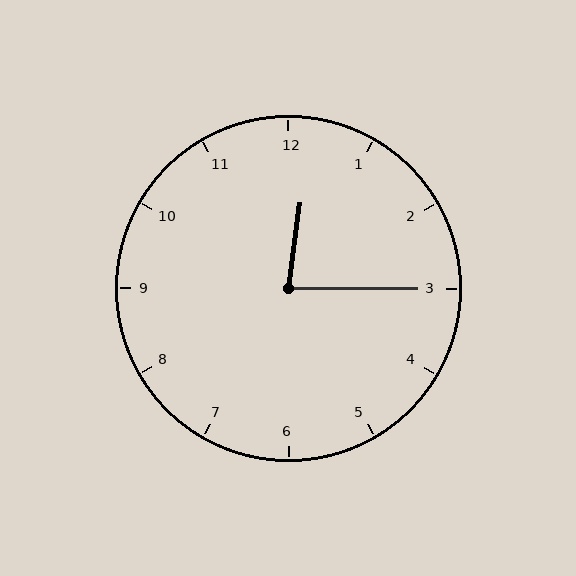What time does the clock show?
12:15.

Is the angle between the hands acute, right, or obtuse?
It is acute.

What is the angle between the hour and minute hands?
Approximately 82 degrees.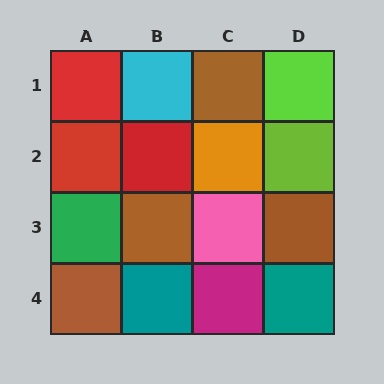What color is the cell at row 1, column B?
Cyan.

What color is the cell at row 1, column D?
Lime.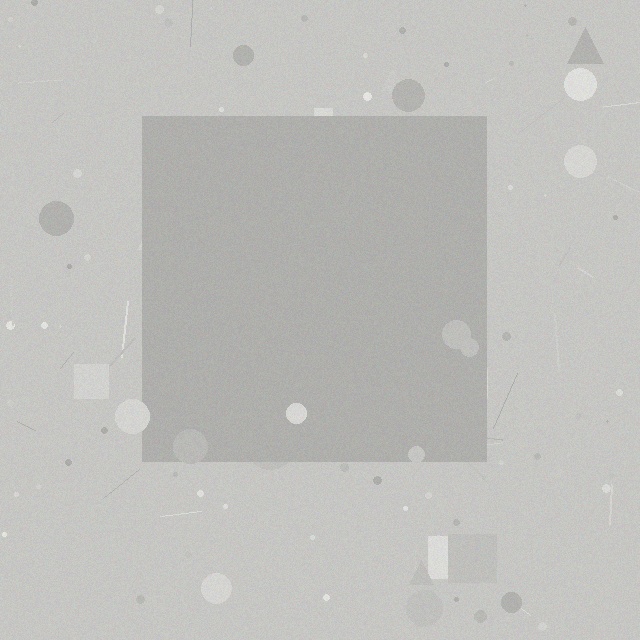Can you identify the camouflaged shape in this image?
The camouflaged shape is a square.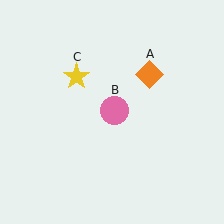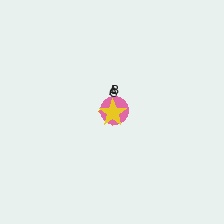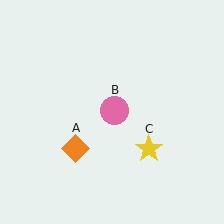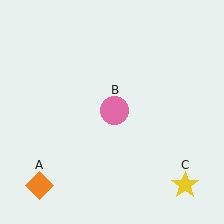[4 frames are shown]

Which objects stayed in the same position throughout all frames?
Pink circle (object B) remained stationary.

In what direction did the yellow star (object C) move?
The yellow star (object C) moved down and to the right.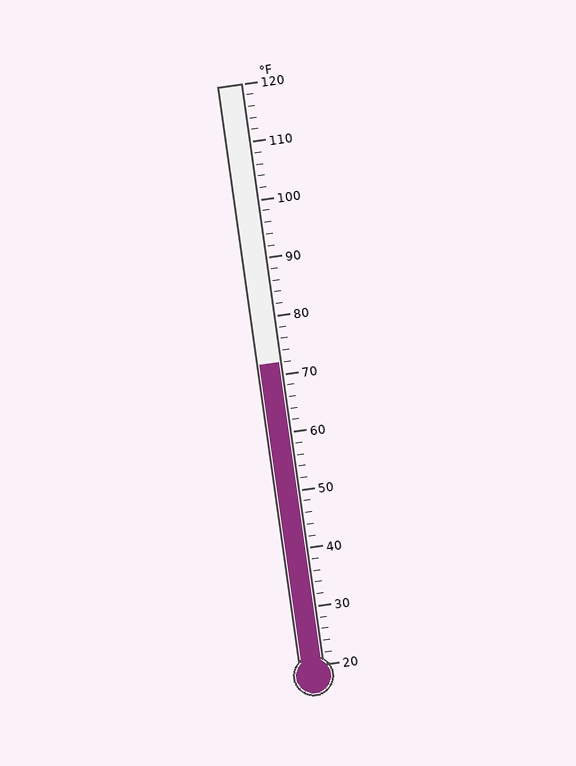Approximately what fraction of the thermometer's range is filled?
The thermometer is filled to approximately 50% of its range.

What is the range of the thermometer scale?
The thermometer scale ranges from 20°F to 120°F.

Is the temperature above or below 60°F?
The temperature is above 60°F.